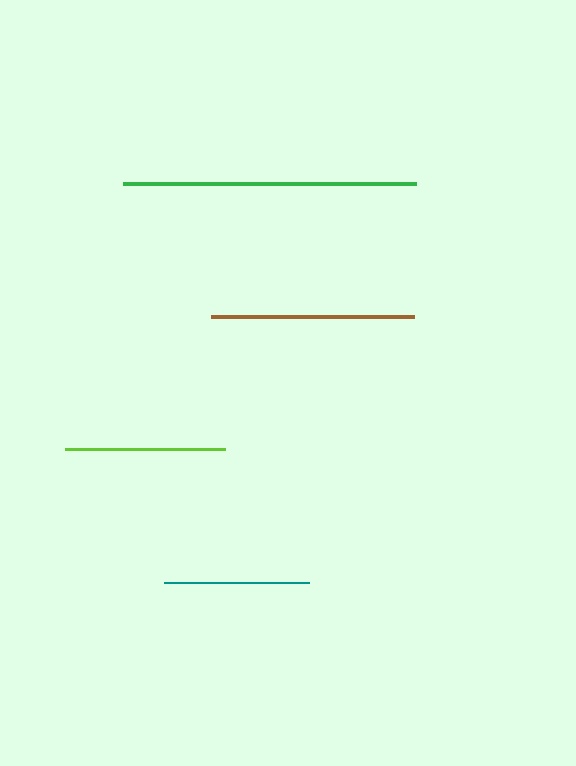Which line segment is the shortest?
The teal line is the shortest at approximately 145 pixels.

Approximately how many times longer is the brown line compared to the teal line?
The brown line is approximately 1.4 times the length of the teal line.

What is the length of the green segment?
The green segment is approximately 293 pixels long.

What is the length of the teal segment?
The teal segment is approximately 145 pixels long.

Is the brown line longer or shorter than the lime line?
The brown line is longer than the lime line.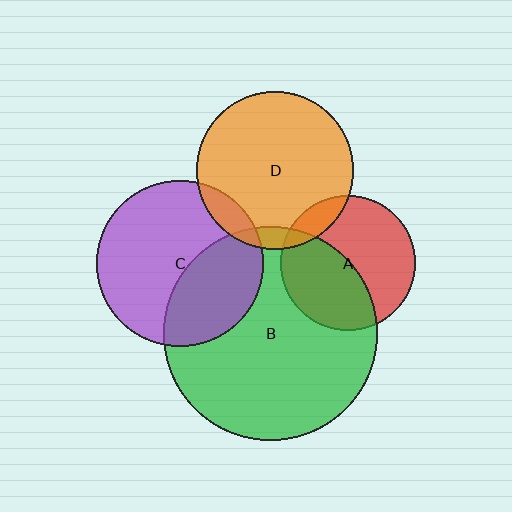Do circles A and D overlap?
Yes.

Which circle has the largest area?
Circle B (green).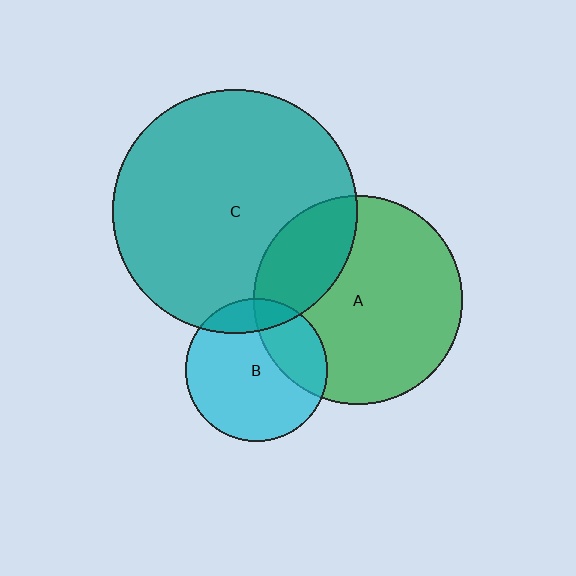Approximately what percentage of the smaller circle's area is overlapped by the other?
Approximately 15%.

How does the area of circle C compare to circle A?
Approximately 1.4 times.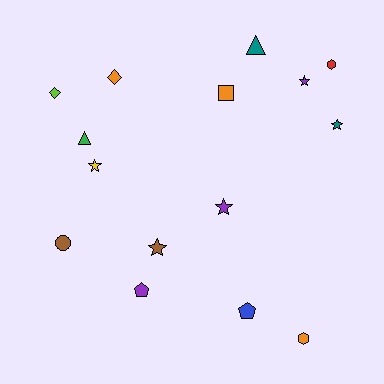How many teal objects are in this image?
There are 2 teal objects.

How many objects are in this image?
There are 15 objects.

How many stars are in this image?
There are 5 stars.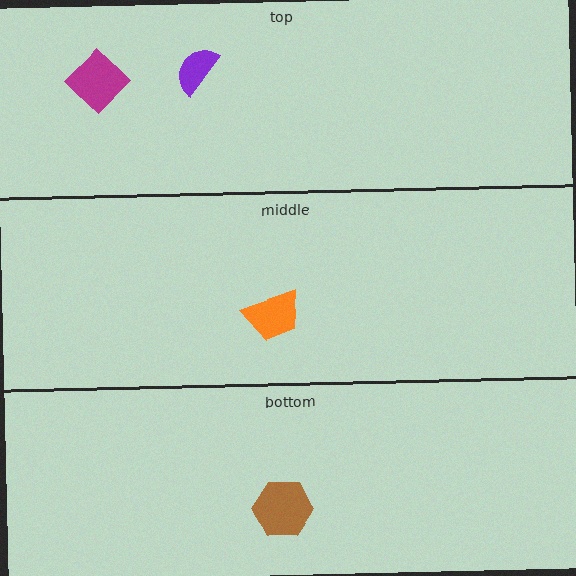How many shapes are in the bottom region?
1.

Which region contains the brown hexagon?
The bottom region.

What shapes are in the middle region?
The orange trapezoid.